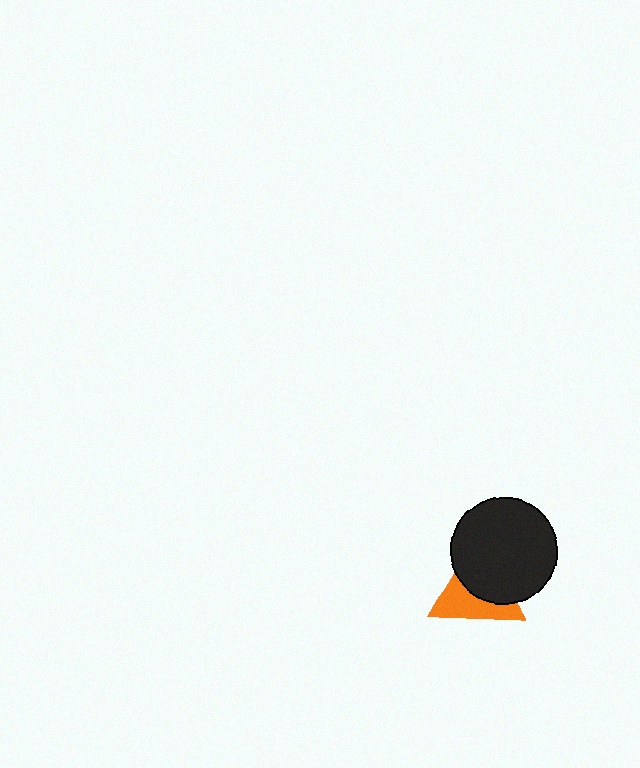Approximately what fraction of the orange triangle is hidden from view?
Roughly 51% of the orange triangle is hidden behind the black circle.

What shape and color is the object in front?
The object in front is a black circle.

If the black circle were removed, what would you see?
You would see the complete orange triangle.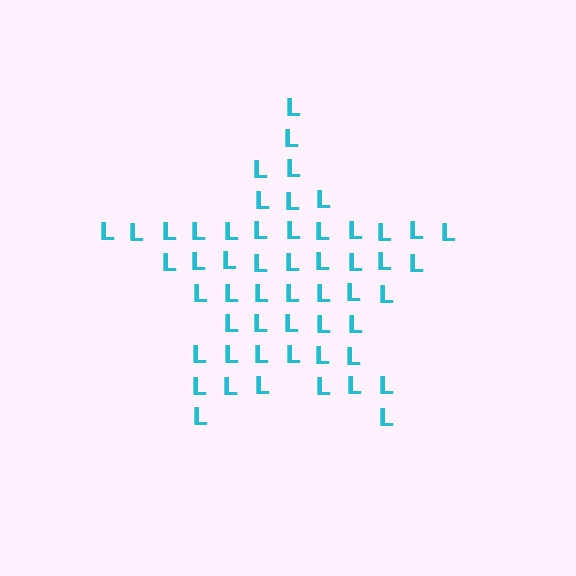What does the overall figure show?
The overall figure shows a star.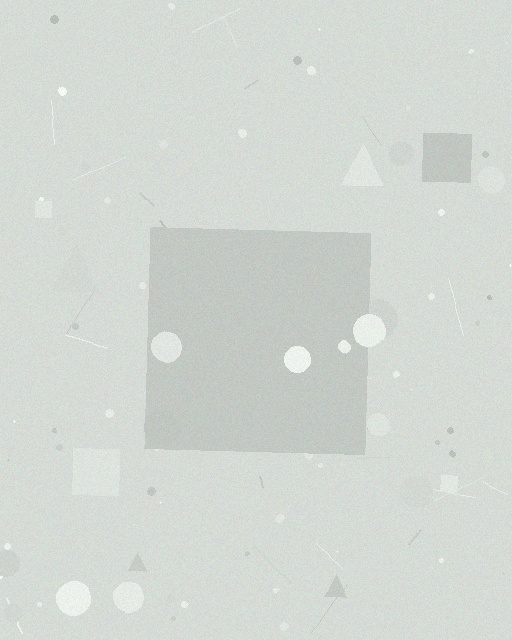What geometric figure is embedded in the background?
A square is embedded in the background.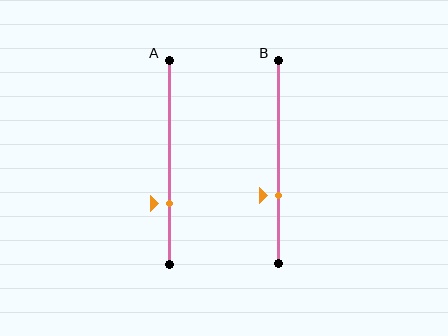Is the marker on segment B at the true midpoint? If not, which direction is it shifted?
No, the marker on segment B is shifted downward by about 17% of the segment length.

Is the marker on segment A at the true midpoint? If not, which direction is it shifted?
No, the marker on segment A is shifted downward by about 20% of the segment length.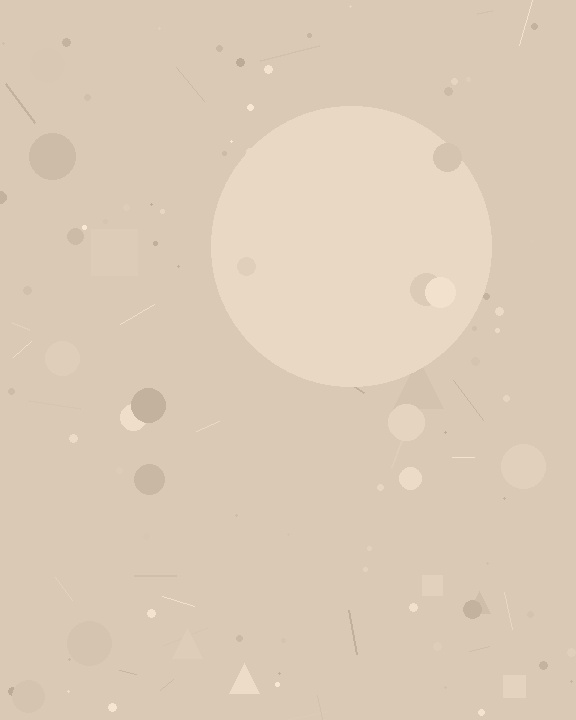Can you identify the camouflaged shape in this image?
The camouflaged shape is a circle.